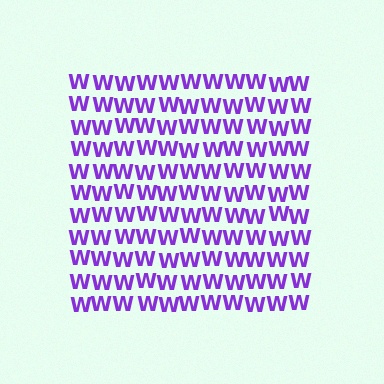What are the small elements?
The small elements are letter W's.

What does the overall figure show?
The overall figure shows a square.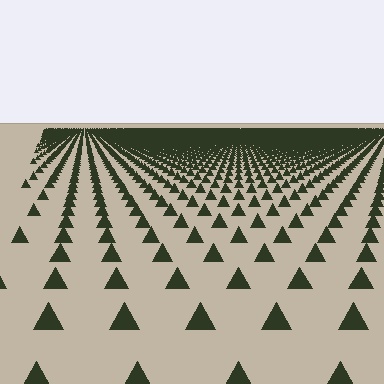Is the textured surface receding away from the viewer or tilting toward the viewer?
The surface is receding away from the viewer. Texture elements get smaller and denser toward the top.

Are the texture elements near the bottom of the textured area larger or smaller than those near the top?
Larger. Near the bottom, elements are closer to the viewer and appear at a bigger on-screen size.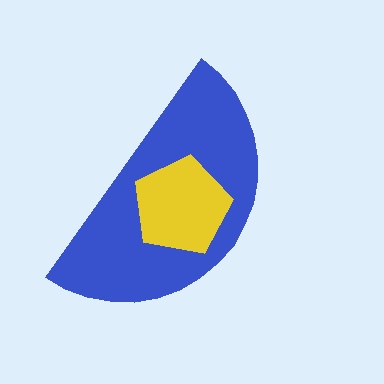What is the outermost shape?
The blue semicircle.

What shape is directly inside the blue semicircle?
The yellow pentagon.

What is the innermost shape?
The yellow pentagon.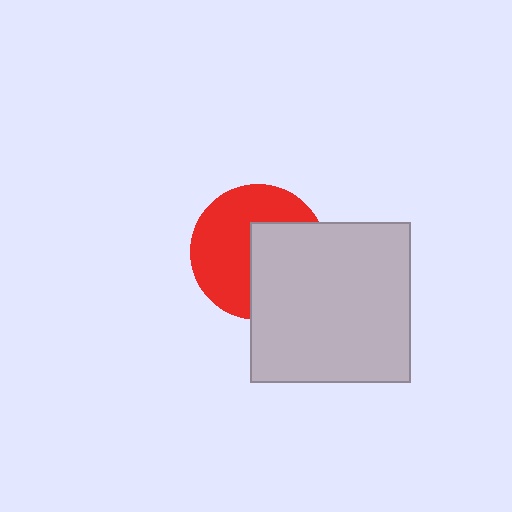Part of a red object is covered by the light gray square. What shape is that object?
It is a circle.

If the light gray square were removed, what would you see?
You would see the complete red circle.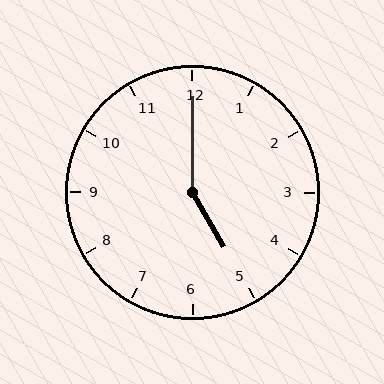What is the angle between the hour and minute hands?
Approximately 150 degrees.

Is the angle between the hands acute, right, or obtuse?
It is obtuse.